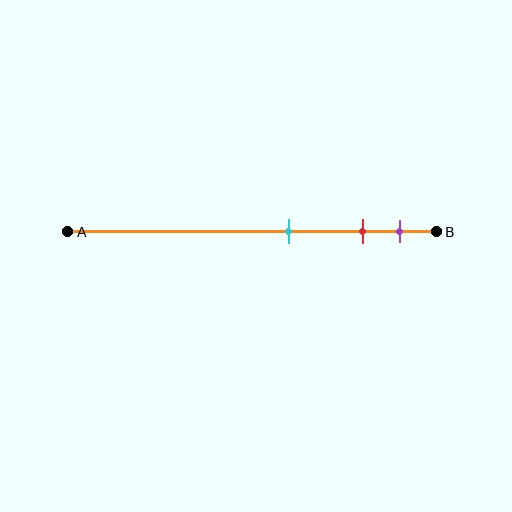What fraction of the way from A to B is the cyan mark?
The cyan mark is approximately 60% (0.6) of the way from A to B.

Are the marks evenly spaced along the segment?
No, the marks are not evenly spaced.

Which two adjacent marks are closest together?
The red and purple marks are the closest adjacent pair.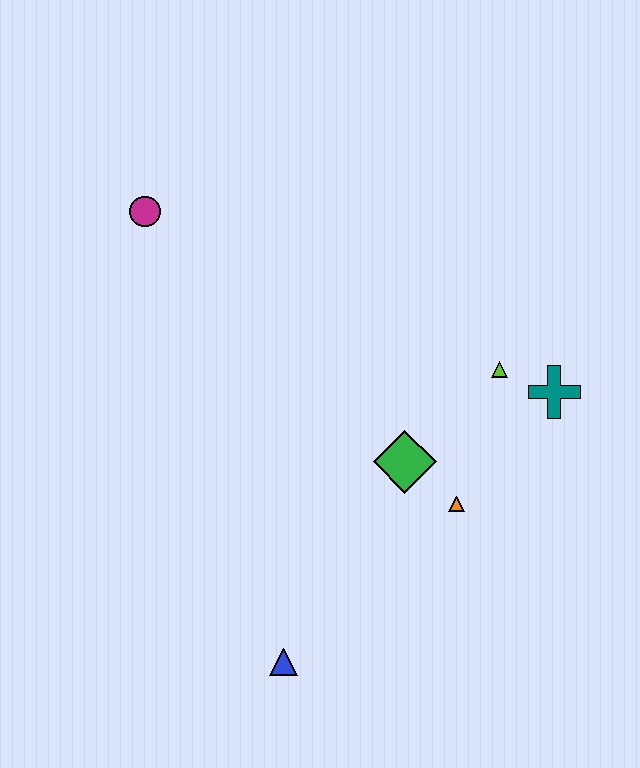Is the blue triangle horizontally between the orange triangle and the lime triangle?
No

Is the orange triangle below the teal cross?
Yes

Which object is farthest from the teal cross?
The magenta circle is farthest from the teal cross.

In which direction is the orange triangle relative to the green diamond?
The orange triangle is to the right of the green diamond.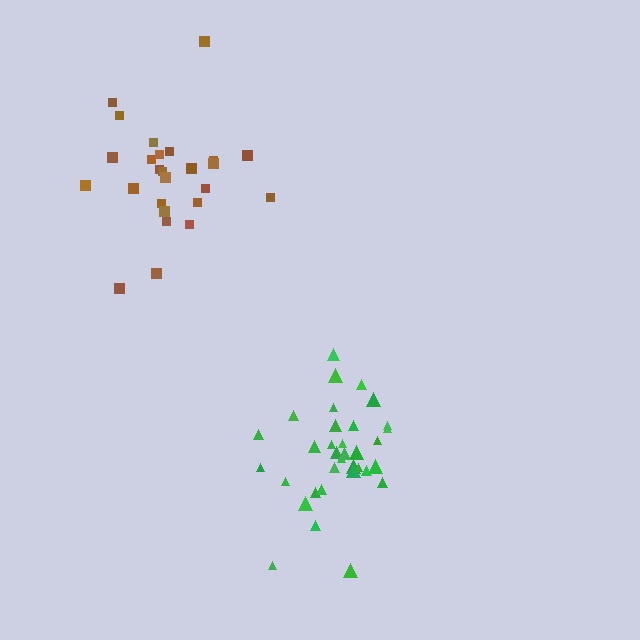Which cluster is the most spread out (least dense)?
Brown.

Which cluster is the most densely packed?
Green.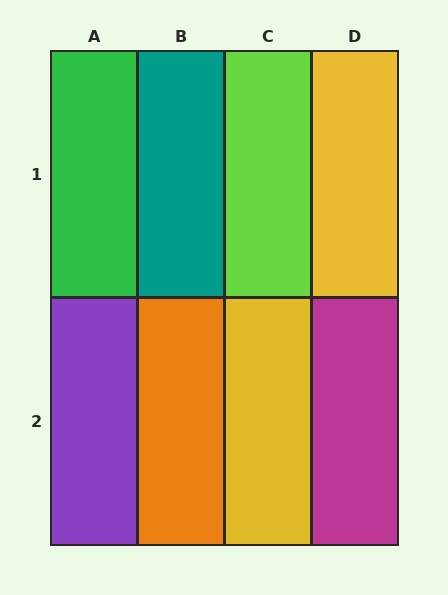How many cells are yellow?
2 cells are yellow.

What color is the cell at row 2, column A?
Purple.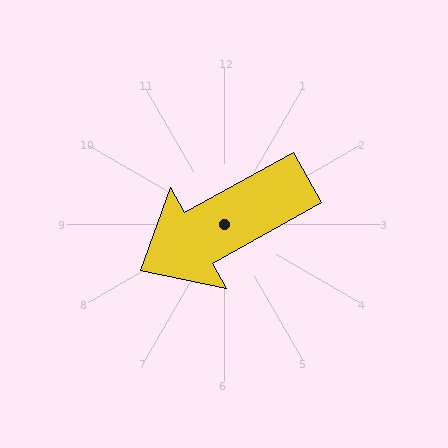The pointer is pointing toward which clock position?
Roughly 8 o'clock.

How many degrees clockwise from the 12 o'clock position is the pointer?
Approximately 241 degrees.